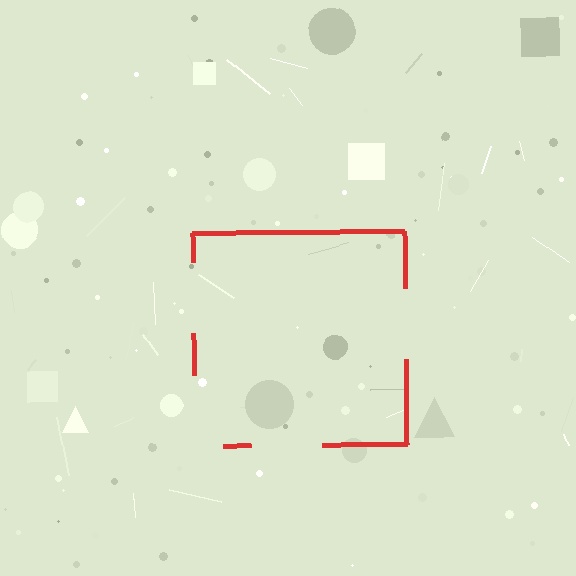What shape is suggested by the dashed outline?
The dashed outline suggests a square.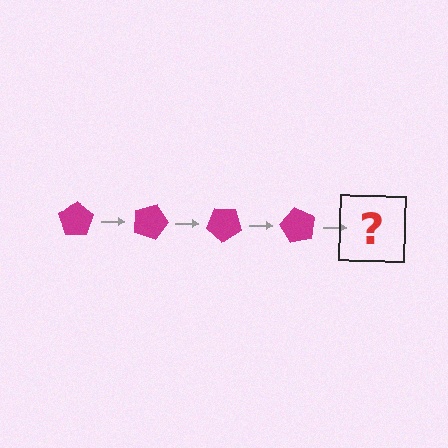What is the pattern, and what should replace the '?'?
The pattern is that the pentagon rotates 20 degrees each step. The '?' should be a magenta pentagon rotated 80 degrees.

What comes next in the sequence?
The next element should be a magenta pentagon rotated 80 degrees.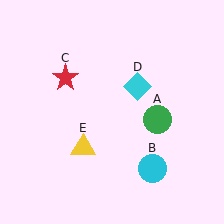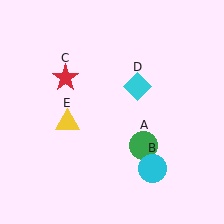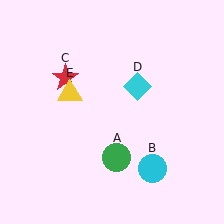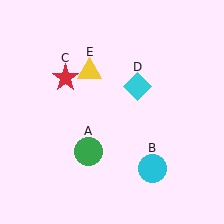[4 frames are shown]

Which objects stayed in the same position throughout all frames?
Cyan circle (object B) and red star (object C) and cyan diamond (object D) remained stationary.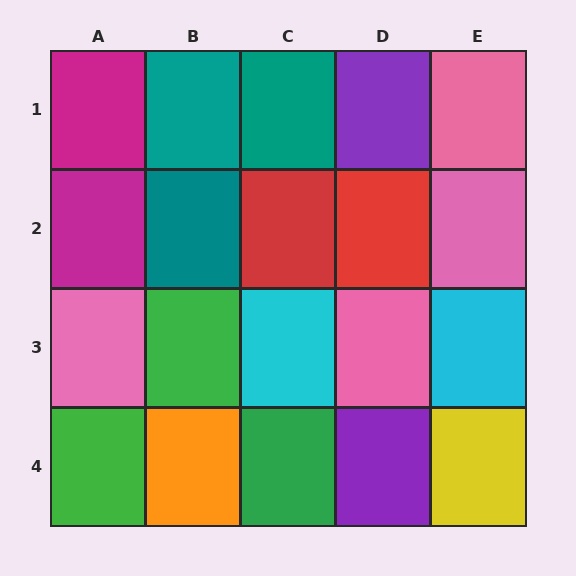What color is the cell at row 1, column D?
Purple.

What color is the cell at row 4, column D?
Purple.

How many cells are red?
2 cells are red.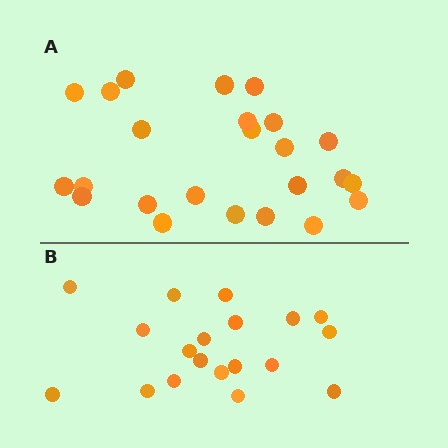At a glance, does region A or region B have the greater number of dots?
Region A (the top region) has more dots.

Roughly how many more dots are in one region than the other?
Region A has about 5 more dots than region B.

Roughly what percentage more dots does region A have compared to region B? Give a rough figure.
About 25% more.